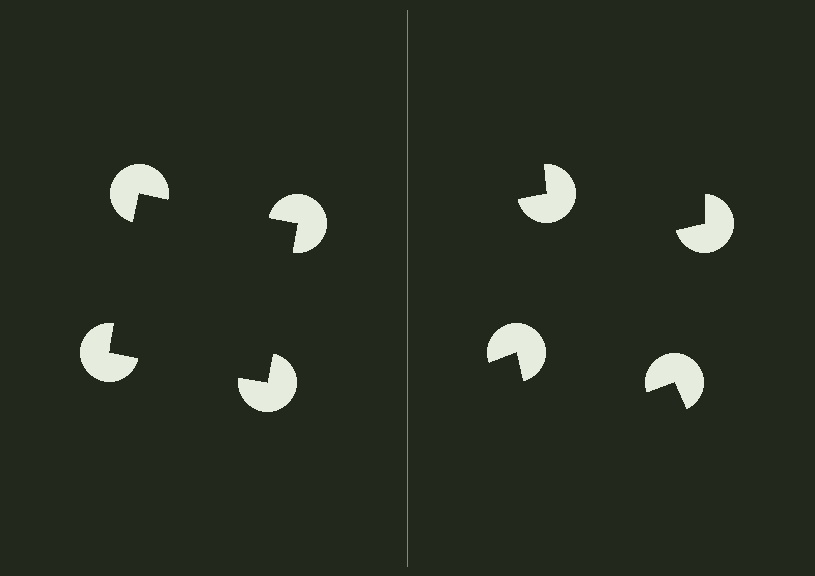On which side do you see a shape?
An illusory square appears on the left side. On the right side the wedge cuts are rotated, so no coherent shape forms.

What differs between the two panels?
The pac-man discs are positioned identically on both sides; only the wedge orientations differ. On the left they align to a square; on the right they are misaligned.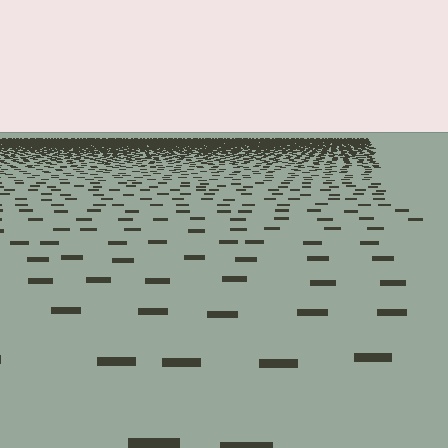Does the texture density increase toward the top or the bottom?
Density increases toward the top.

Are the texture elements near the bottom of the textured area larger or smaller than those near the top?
Larger. Near the bottom, elements are closer to the viewer and appear at a bigger on-screen size.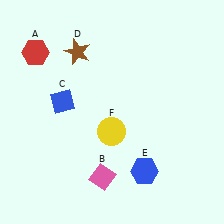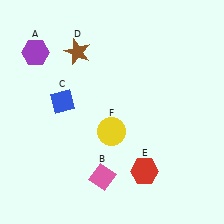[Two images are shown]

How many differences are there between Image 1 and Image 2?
There are 2 differences between the two images.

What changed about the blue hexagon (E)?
In Image 1, E is blue. In Image 2, it changed to red.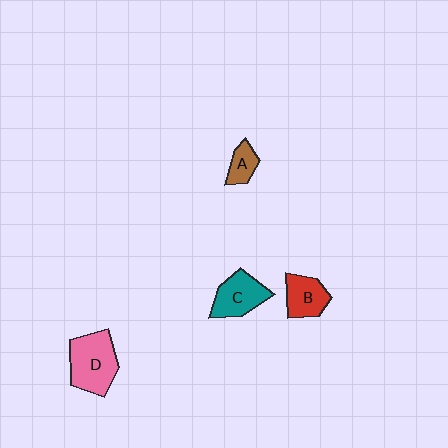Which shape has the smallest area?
Shape A (brown).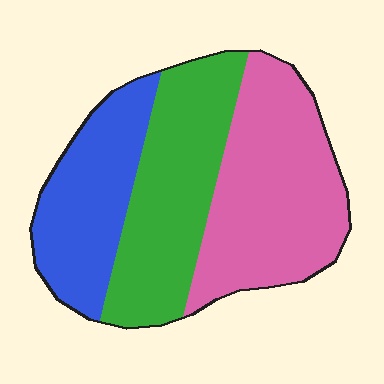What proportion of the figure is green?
Green covers 34% of the figure.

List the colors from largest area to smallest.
From largest to smallest: pink, green, blue.